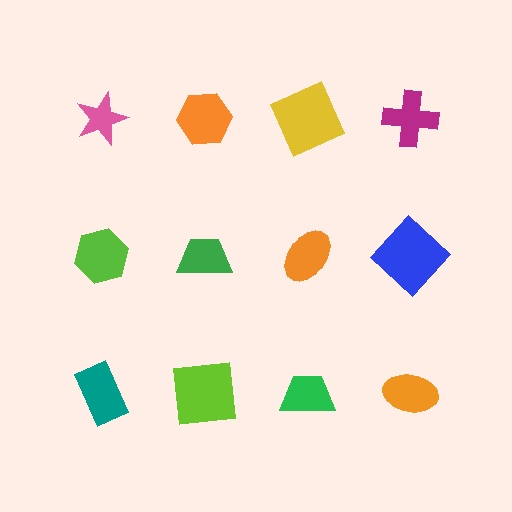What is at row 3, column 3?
A green trapezoid.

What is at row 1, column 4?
A magenta cross.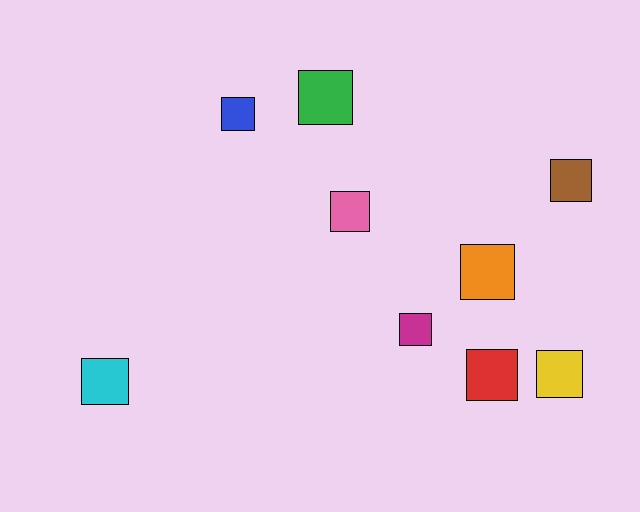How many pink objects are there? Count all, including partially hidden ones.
There is 1 pink object.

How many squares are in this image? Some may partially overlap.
There are 9 squares.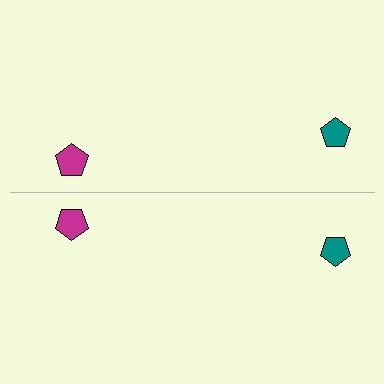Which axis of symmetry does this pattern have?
The pattern has a horizontal axis of symmetry running through the center of the image.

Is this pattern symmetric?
Yes, this pattern has bilateral (reflection) symmetry.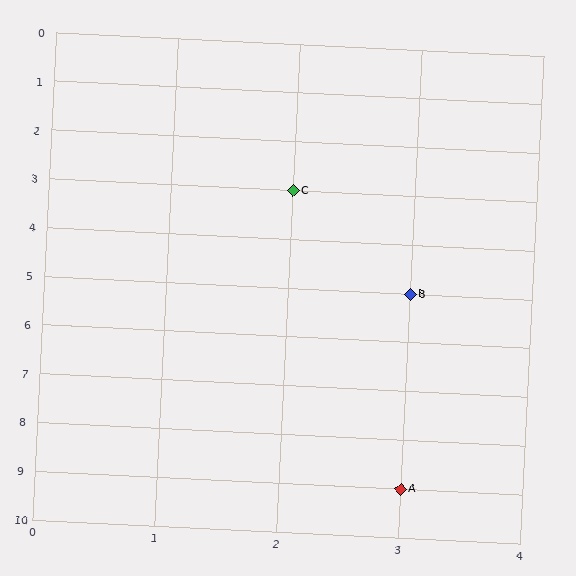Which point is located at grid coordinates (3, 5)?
Point B is at (3, 5).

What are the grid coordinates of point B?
Point B is at grid coordinates (3, 5).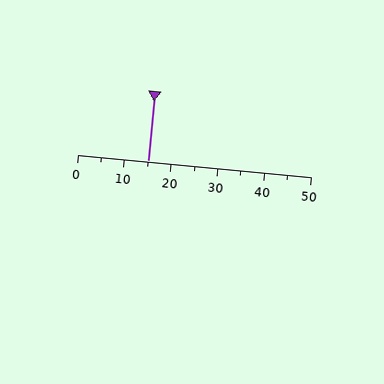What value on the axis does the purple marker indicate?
The marker indicates approximately 15.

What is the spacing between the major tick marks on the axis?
The major ticks are spaced 10 apart.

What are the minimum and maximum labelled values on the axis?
The axis runs from 0 to 50.